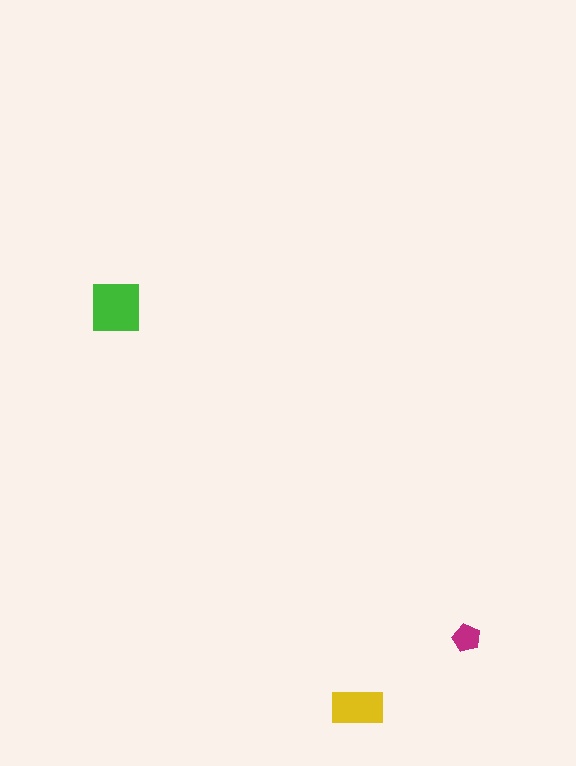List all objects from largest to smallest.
The green square, the yellow rectangle, the magenta pentagon.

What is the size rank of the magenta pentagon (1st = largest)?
3rd.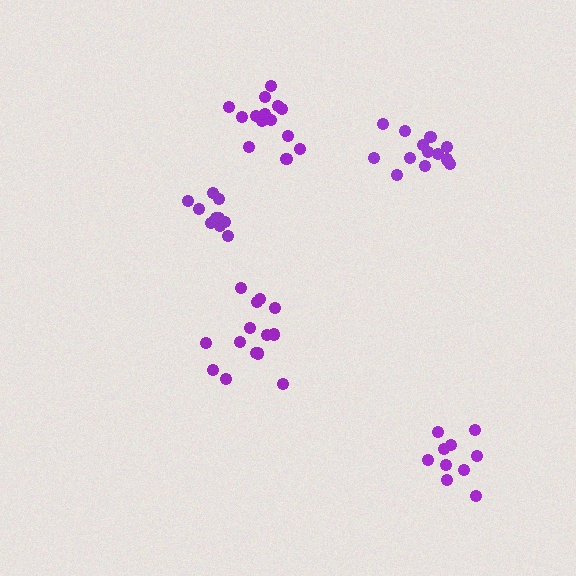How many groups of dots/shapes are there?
There are 5 groups.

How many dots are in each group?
Group 1: 14 dots, Group 2: 15 dots, Group 3: 10 dots, Group 4: 10 dots, Group 5: 13 dots (62 total).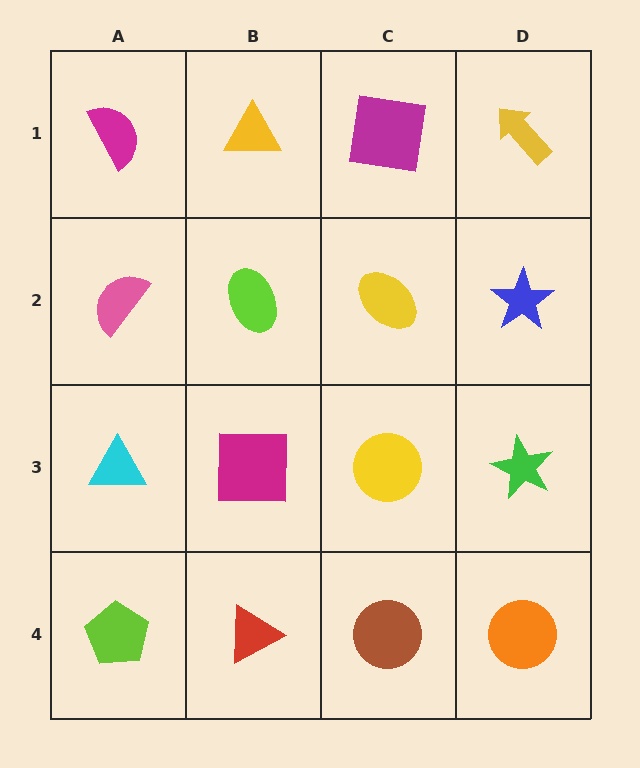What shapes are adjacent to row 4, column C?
A yellow circle (row 3, column C), a red triangle (row 4, column B), an orange circle (row 4, column D).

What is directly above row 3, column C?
A yellow ellipse.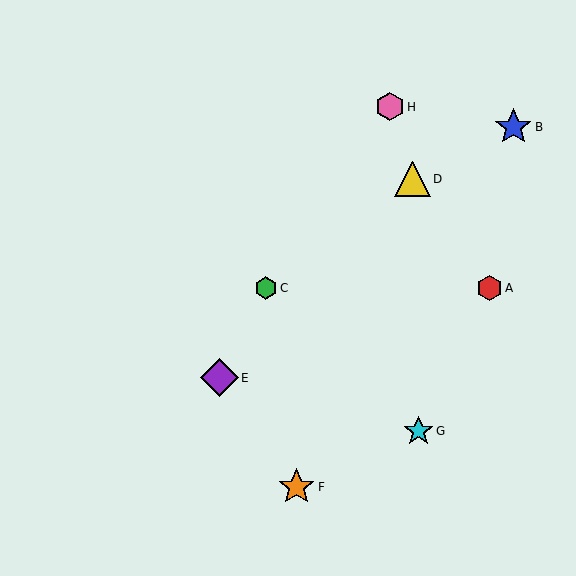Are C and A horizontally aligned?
Yes, both are at y≈288.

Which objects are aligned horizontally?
Objects A, C are aligned horizontally.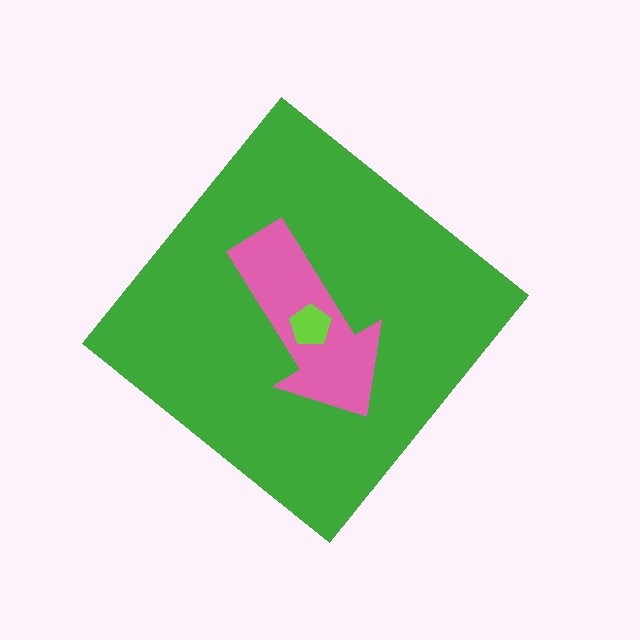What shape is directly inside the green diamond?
The pink arrow.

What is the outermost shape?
The green diamond.